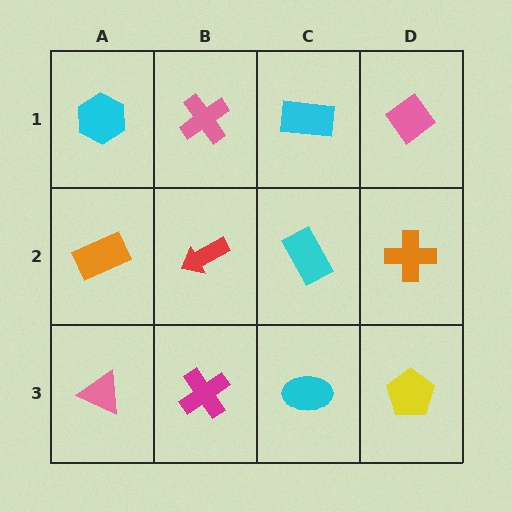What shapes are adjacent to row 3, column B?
A red arrow (row 2, column B), a pink triangle (row 3, column A), a cyan ellipse (row 3, column C).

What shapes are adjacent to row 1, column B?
A red arrow (row 2, column B), a cyan hexagon (row 1, column A), a cyan rectangle (row 1, column C).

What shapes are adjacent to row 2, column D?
A pink diamond (row 1, column D), a yellow pentagon (row 3, column D), a cyan rectangle (row 2, column C).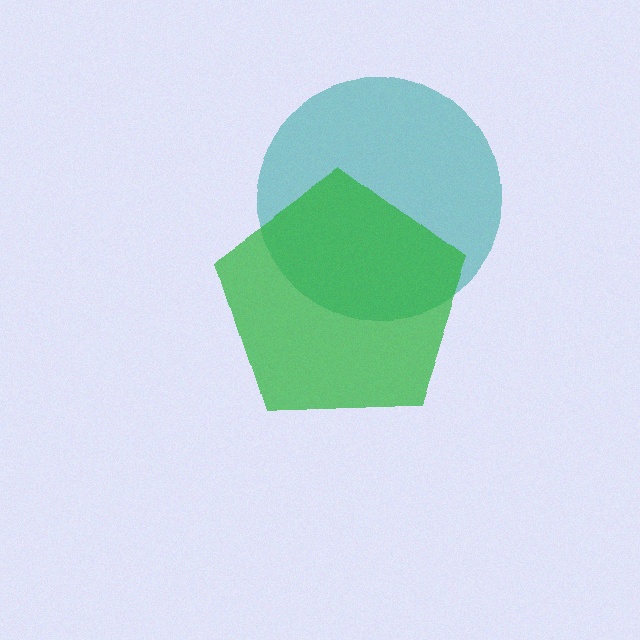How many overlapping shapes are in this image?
There are 2 overlapping shapes in the image.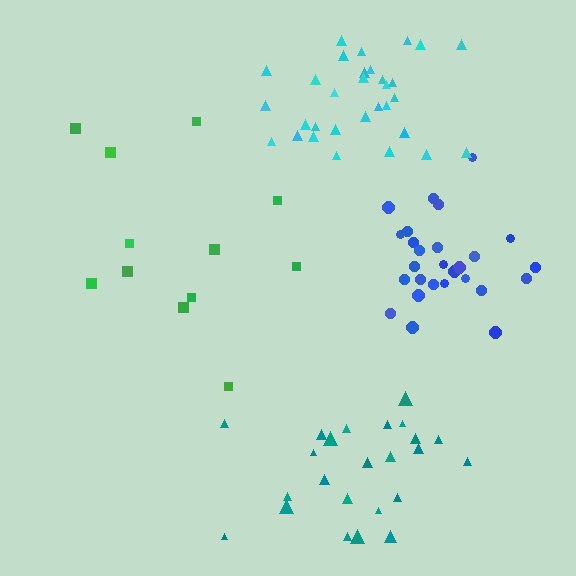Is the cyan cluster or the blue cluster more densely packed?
Blue.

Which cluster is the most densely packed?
Blue.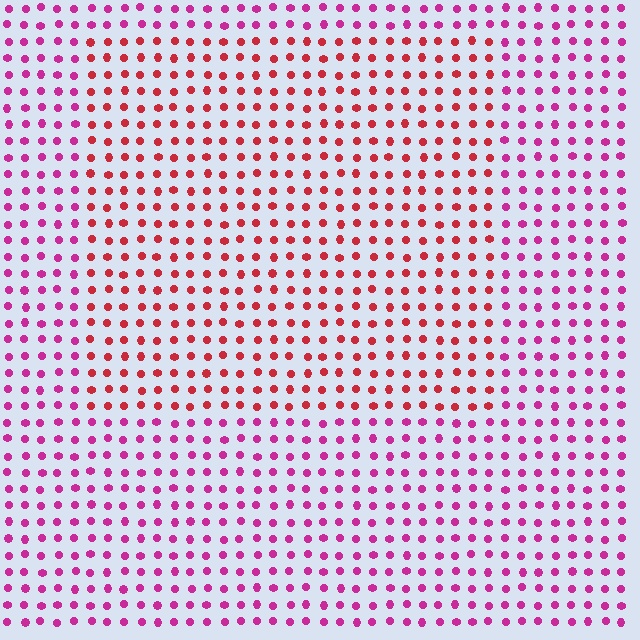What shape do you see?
I see a rectangle.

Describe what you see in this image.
The image is filled with small magenta elements in a uniform arrangement. A rectangle-shaped region is visible where the elements are tinted to a slightly different hue, forming a subtle color boundary.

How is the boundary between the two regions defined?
The boundary is defined purely by a slight shift in hue (about 36 degrees). Spacing, size, and orientation are identical on both sides.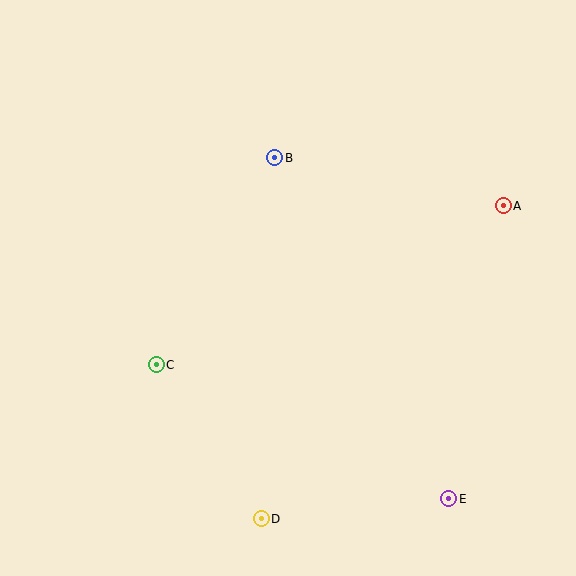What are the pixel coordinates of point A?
Point A is at (503, 206).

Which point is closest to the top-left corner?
Point B is closest to the top-left corner.